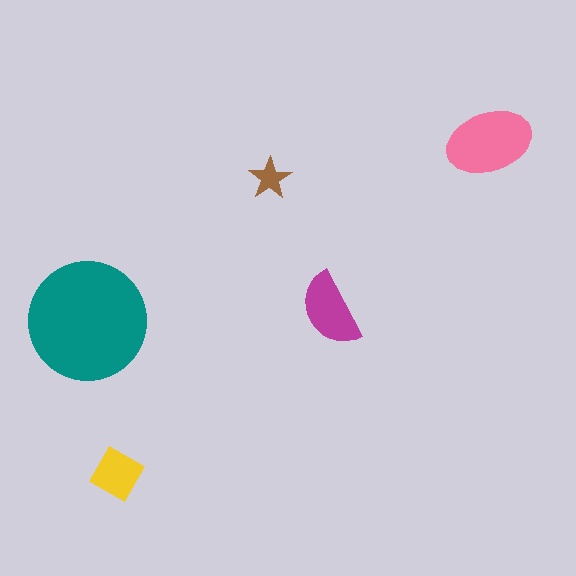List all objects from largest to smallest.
The teal circle, the pink ellipse, the magenta semicircle, the yellow diamond, the brown star.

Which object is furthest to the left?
The teal circle is leftmost.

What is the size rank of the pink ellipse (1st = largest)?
2nd.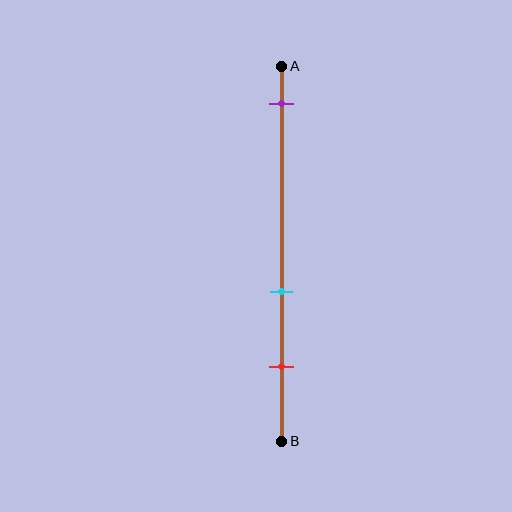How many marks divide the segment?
There are 3 marks dividing the segment.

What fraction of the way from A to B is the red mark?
The red mark is approximately 80% (0.8) of the way from A to B.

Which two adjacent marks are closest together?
The cyan and red marks are the closest adjacent pair.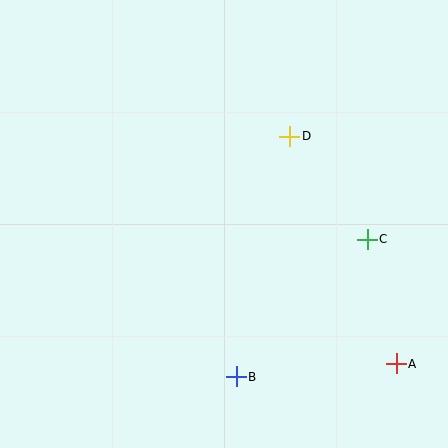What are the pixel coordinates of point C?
Point C is at (367, 239).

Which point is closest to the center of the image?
Point D at (290, 136) is closest to the center.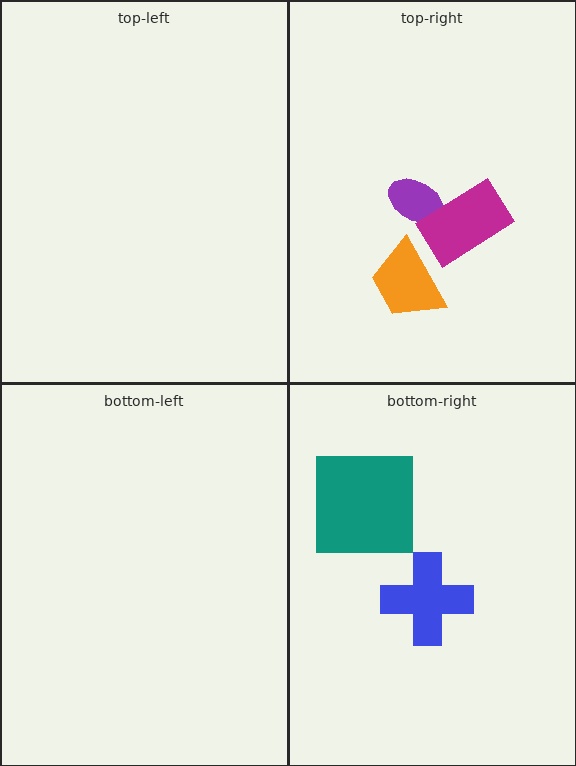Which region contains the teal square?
The bottom-right region.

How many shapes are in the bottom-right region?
2.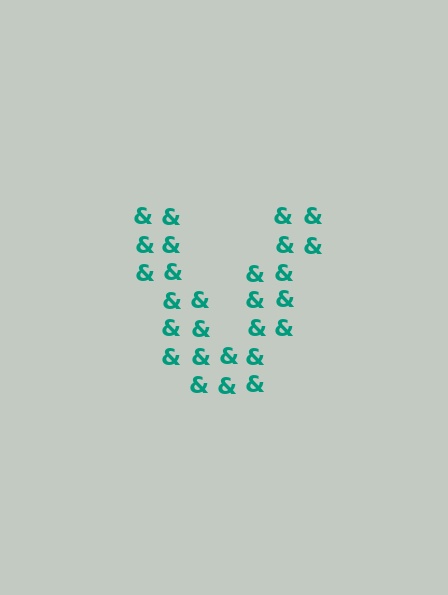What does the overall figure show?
The overall figure shows the letter V.